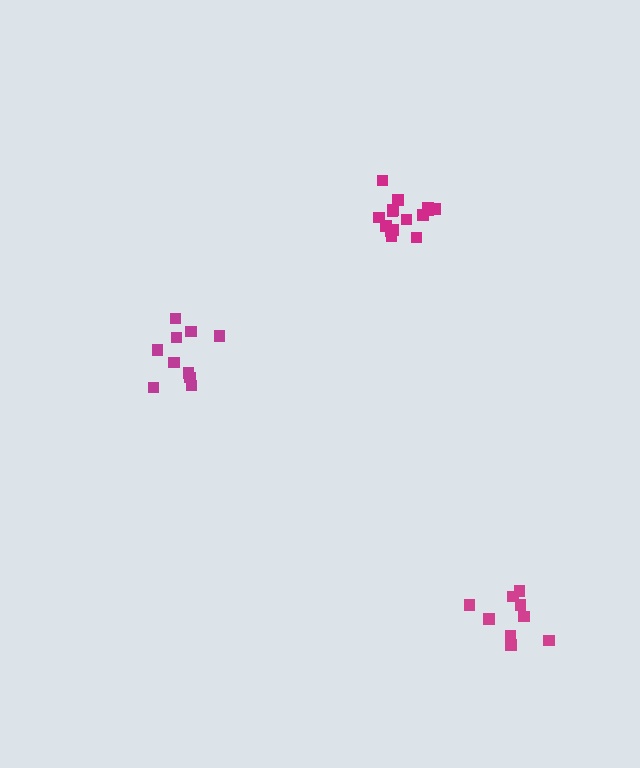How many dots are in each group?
Group 1: 15 dots, Group 2: 9 dots, Group 3: 10 dots (34 total).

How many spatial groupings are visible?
There are 3 spatial groupings.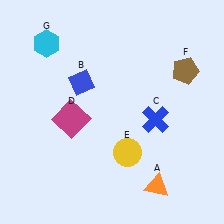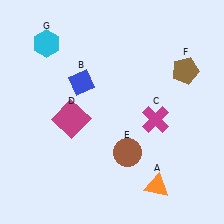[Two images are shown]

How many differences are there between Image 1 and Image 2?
There are 2 differences between the two images.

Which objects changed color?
C changed from blue to magenta. E changed from yellow to brown.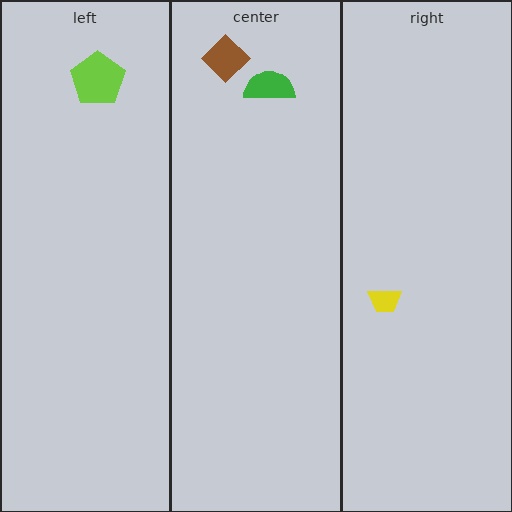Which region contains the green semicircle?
The center region.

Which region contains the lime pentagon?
The left region.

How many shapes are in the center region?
2.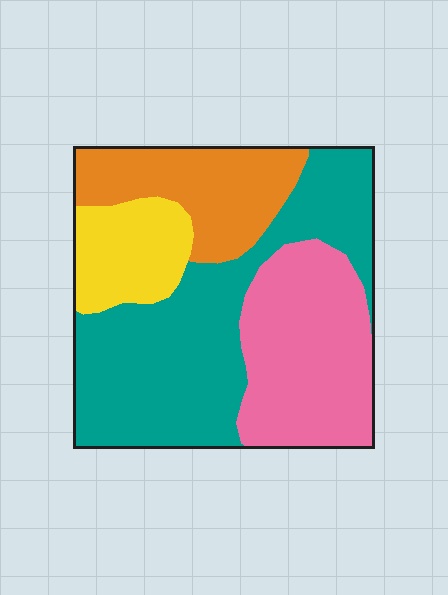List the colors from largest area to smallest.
From largest to smallest: teal, pink, orange, yellow.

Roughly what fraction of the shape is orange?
Orange takes up about one fifth (1/5) of the shape.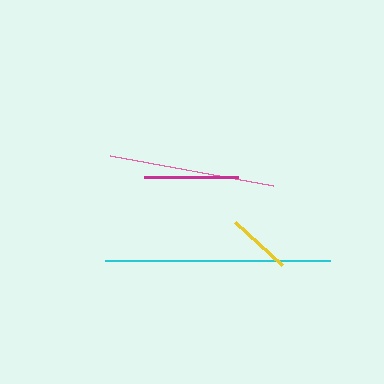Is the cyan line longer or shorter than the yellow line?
The cyan line is longer than the yellow line.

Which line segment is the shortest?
The yellow line is the shortest at approximately 63 pixels.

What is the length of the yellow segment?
The yellow segment is approximately 63 pixels long.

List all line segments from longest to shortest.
From longest to shortest: cyan, pink, magenta, yellow.